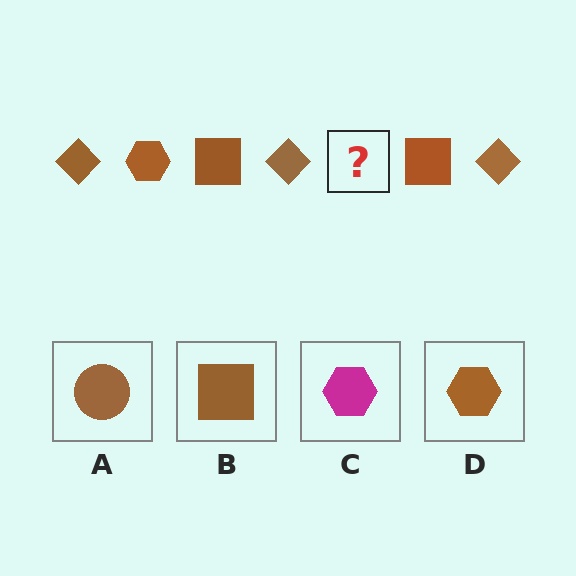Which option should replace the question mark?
Option D.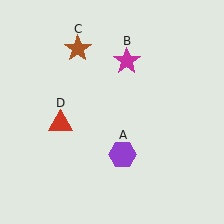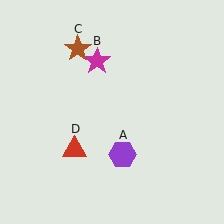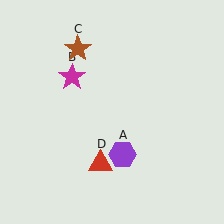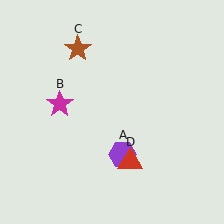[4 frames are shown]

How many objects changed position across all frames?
2 objects changed position: magenta star (object B), red triangle (object D).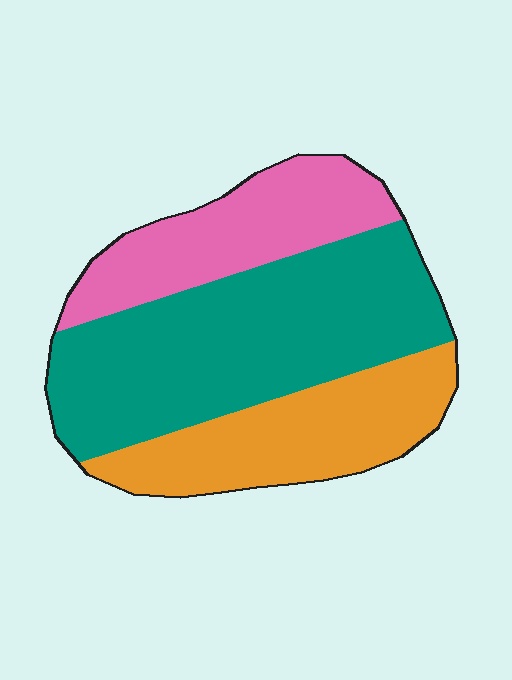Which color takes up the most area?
Teal, at roughly 50%.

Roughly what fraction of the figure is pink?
Pink takes up about one quarter (1/4) of the figure.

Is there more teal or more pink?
Teal.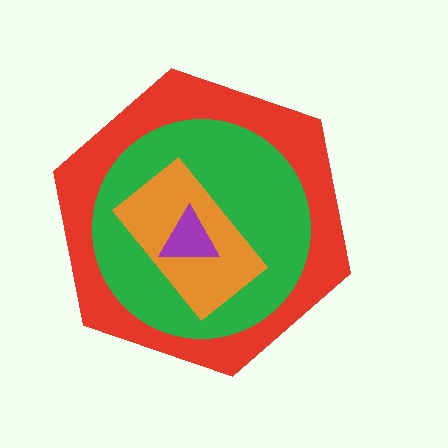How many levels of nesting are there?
4.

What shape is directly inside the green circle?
The orange rectangle.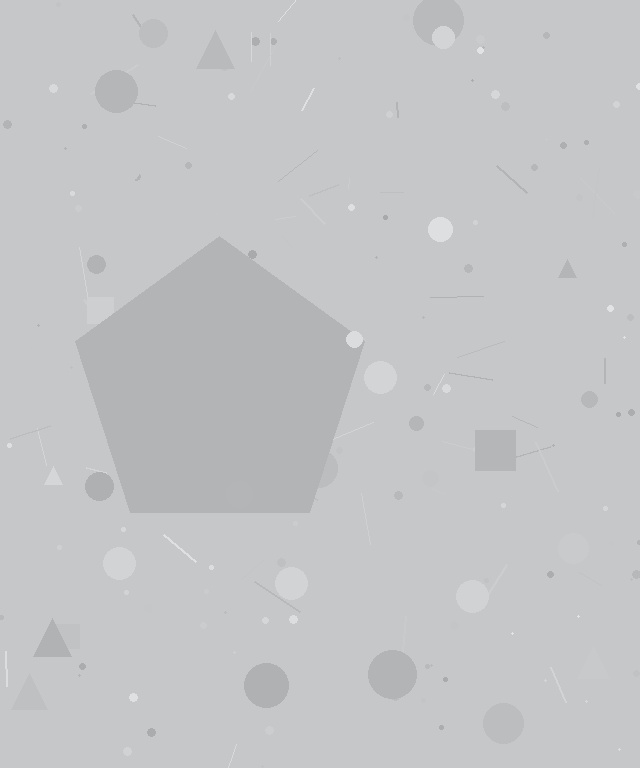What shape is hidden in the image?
A pentagon is hidden in the image.